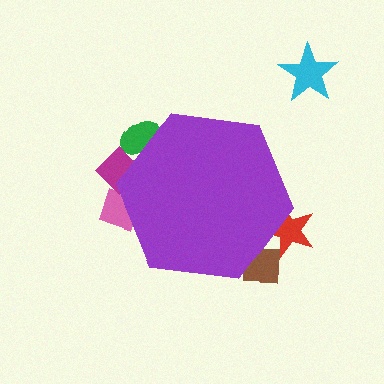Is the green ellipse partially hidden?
Yes, the green ellipse is partially hidden behind the purple hexagon.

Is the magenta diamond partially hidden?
Yes, the magenta diamond is partially hidden behind the purple hexagon.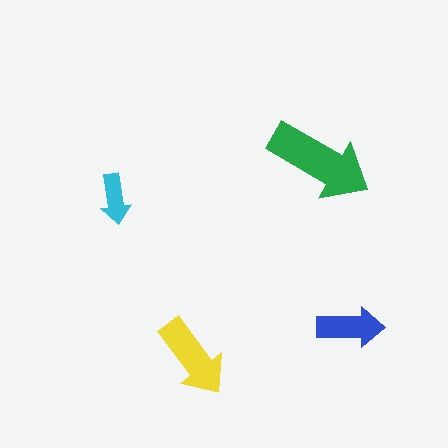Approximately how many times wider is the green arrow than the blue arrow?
About 1.5 times wider.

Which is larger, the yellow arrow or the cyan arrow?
The yellow one.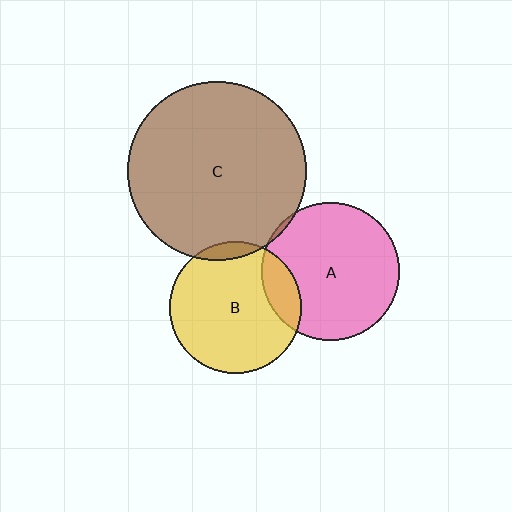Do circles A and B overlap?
Yes.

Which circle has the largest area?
Circle C (brown).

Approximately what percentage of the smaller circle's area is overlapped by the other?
Approximately 15%.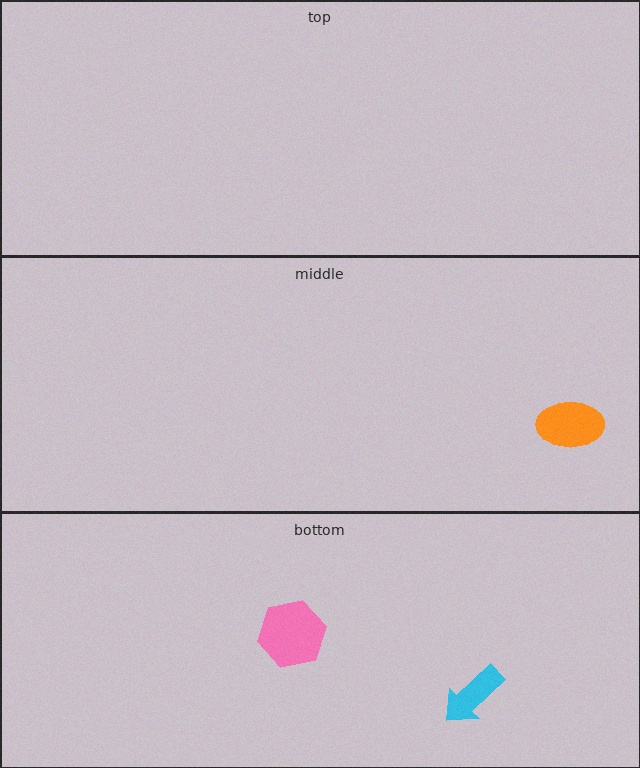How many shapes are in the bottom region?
2.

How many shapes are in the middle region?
1.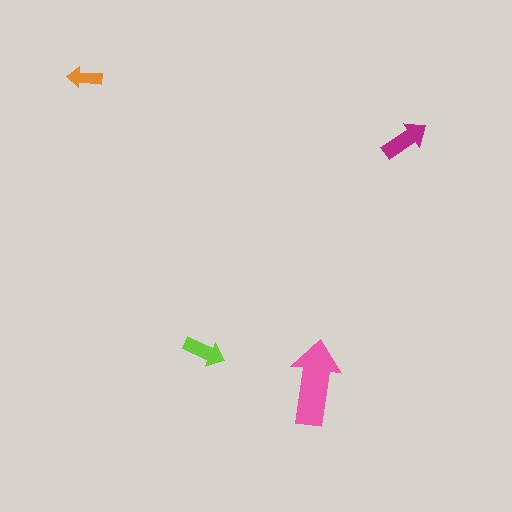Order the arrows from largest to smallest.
the pink one, the magenta one, the lime one, the orange one.